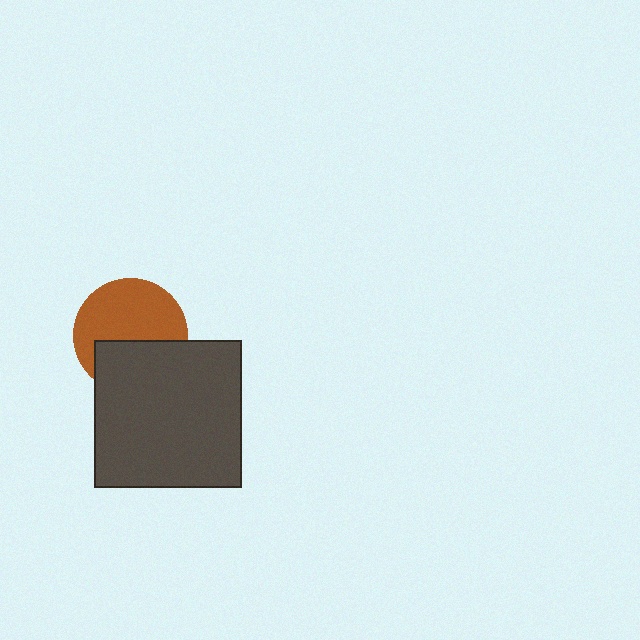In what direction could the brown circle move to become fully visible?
The brown circle could move up. That would shift it out from behind the dark gray square entirely.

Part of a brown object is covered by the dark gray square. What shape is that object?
It is a circle.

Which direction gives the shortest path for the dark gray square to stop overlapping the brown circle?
Moving down gives the shortest separation.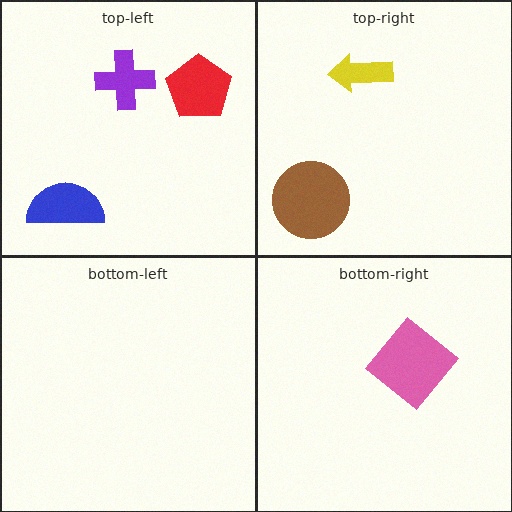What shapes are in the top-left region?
The red pentagon, the purple cross, the blue semicircle.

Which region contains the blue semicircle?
The top-left region.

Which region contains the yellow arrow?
The top-right region.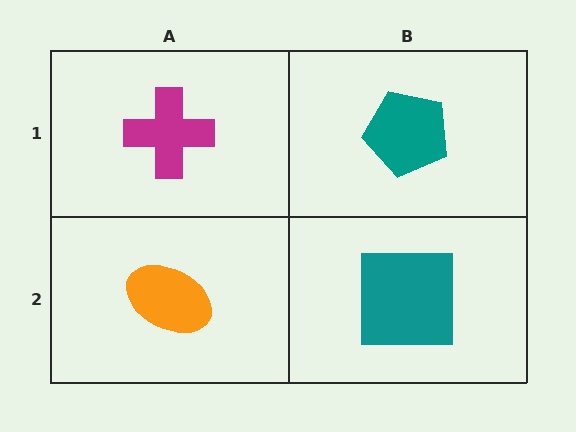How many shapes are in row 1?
2 shapes.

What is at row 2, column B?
A teal square.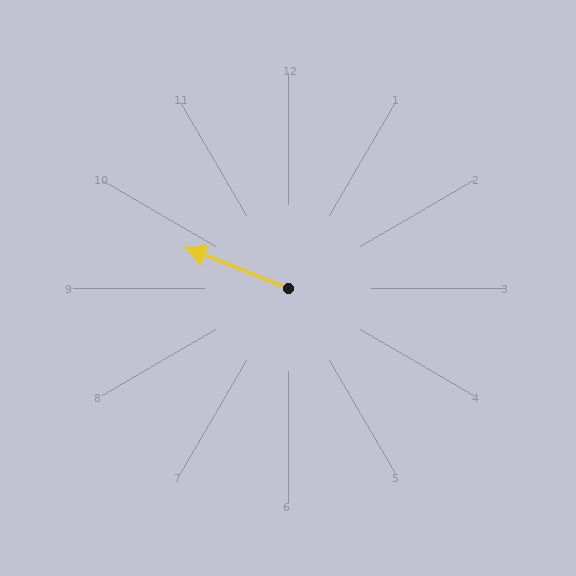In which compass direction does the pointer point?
West.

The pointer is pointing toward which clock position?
Roughly 10 o'clock.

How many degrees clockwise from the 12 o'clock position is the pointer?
Approximately 292 degrees.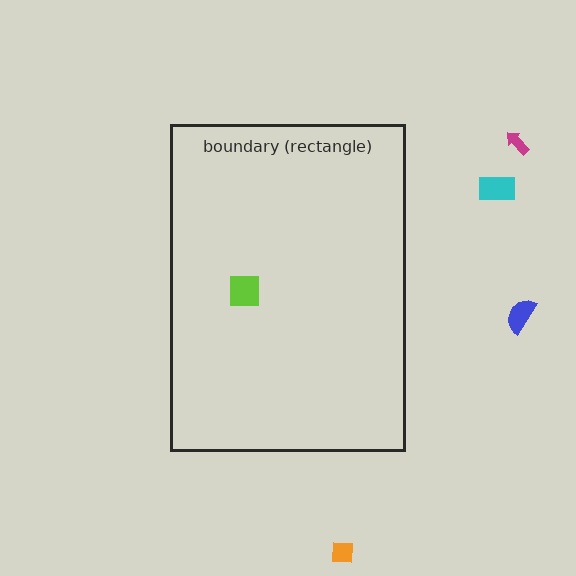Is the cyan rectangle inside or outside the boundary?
Outside.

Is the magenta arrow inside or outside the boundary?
Outside.